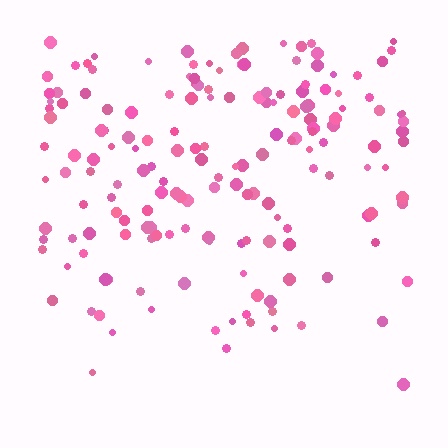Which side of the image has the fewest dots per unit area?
The bottom.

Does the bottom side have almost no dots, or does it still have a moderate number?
Still a moderate number, just noticeably fewer than the top.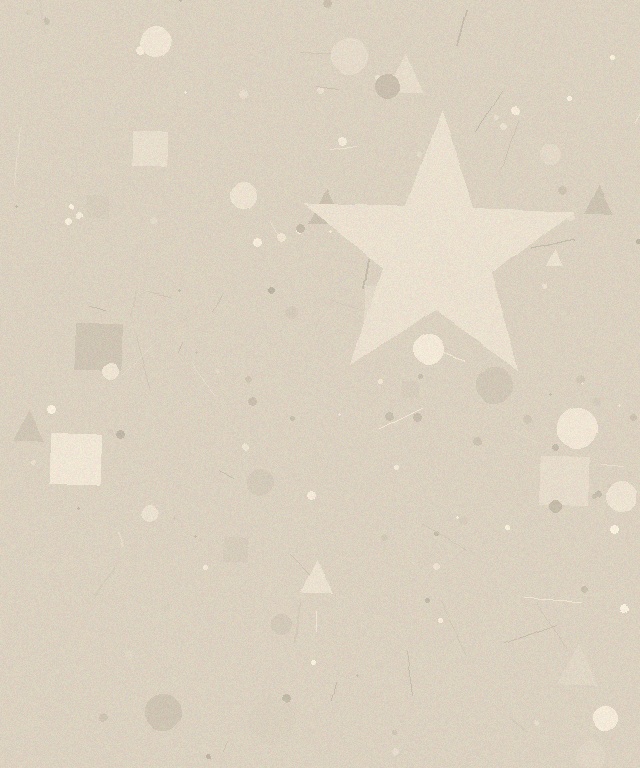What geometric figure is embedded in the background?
A star is embedded in the background.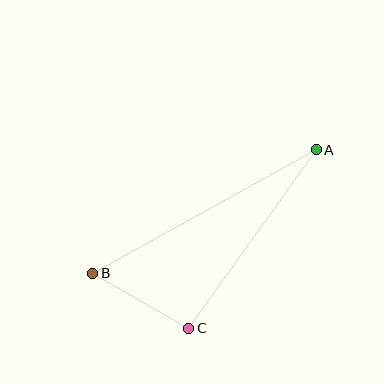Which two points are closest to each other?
Points B and C are closest to each other.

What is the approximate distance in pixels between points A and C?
The distance between A and C is approximately 219 pixels.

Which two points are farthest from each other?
Points A and B are farthest from each other.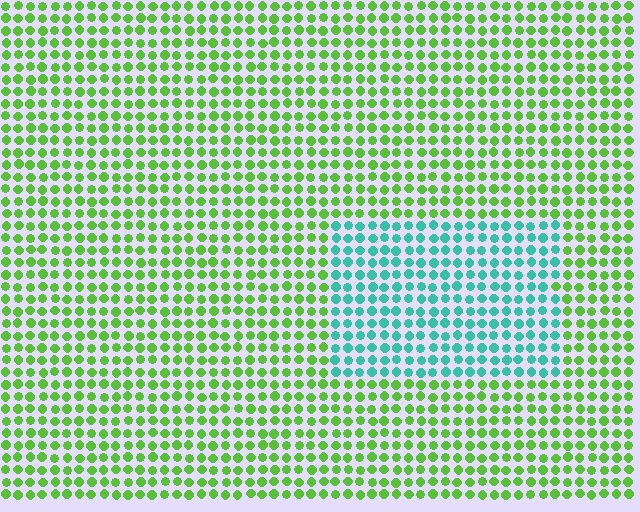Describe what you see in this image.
The image is filled with small lime elements in a uniform arrangement. A rectangle-shaped region is visible where the elements are tinted to a slightly different hue, forming a subtle color boundary.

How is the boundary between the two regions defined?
The boundary is defined purely by a slight shift in hue (about 63 degrees). Spacing, size, and orientation are identical on both sides.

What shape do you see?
I see a rectangle.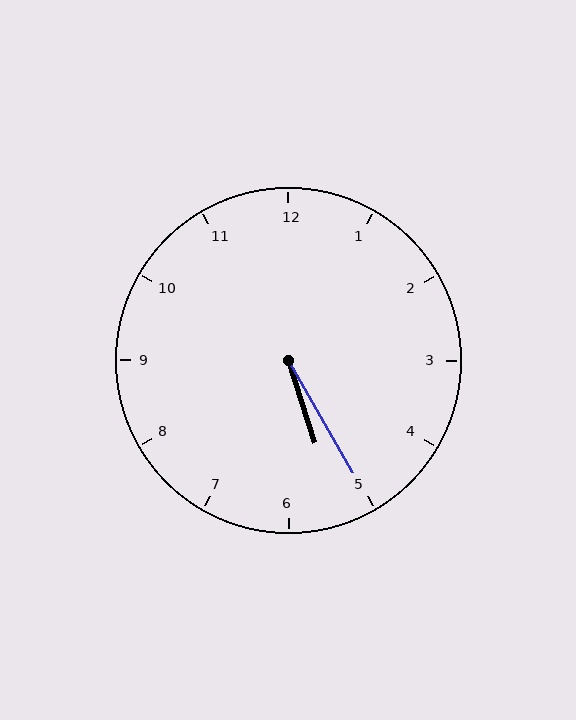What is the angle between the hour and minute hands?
Approximately 12 degrees.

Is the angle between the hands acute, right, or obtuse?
It is acute.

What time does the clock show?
5:25.